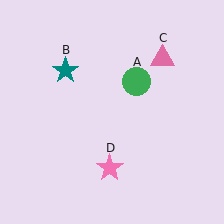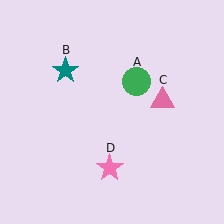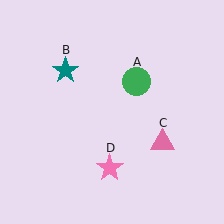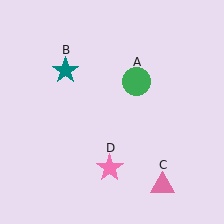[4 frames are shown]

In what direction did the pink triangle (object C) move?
The pink triangle (object C) moved down.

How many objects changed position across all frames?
1 object changed position: pink triangle (object C).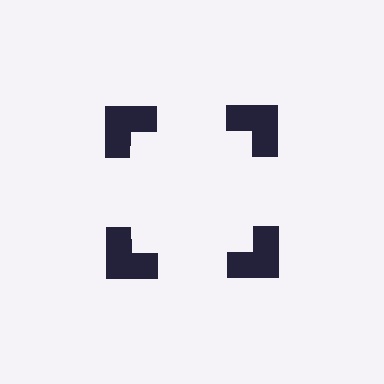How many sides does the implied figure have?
4 sides.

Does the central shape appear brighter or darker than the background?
It typically appears slightly brighter than the background, even though no actual brightness change is drawn.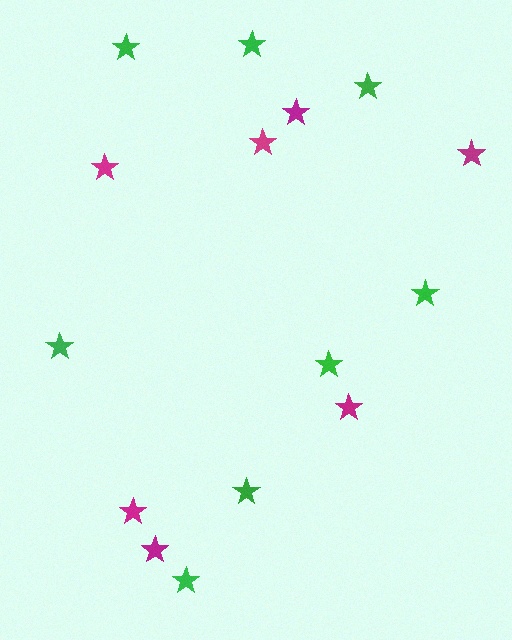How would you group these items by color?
There are 2 groups: one group of green stars (8) and one group of magenta stars (7).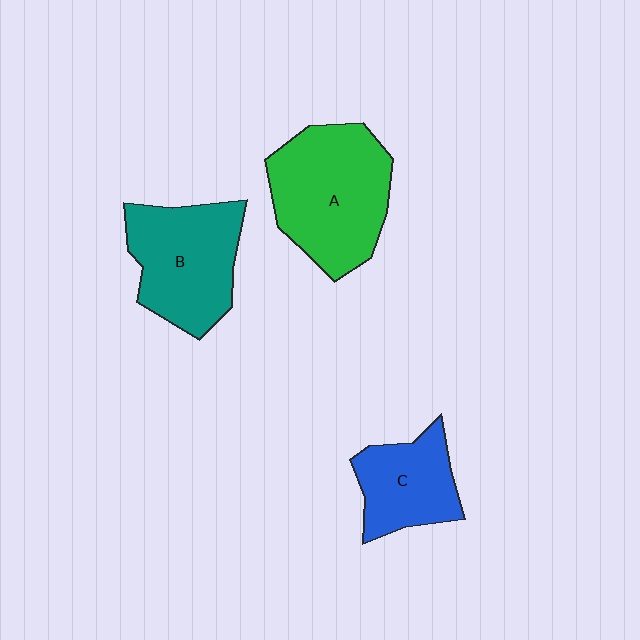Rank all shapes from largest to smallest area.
From largest to smallest: A (green), B (teal), C (blue).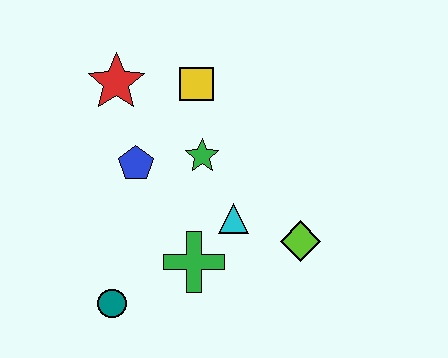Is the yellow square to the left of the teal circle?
No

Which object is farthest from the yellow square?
The teal circle is farthest from the yellow square.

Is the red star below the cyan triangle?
No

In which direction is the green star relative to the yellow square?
The green star is below the yellow square.